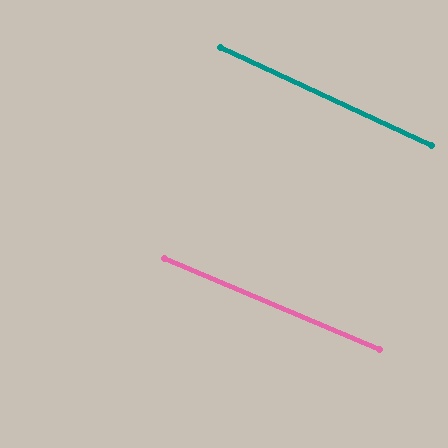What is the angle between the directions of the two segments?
Approximately 2 degrees.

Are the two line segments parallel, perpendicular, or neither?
Parallel — their directions differ by only 1.9°.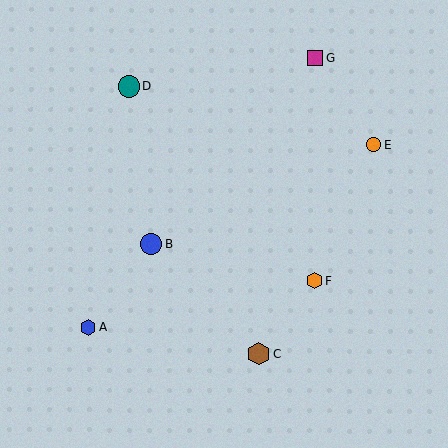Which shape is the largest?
The brown hexagon (labeled C) is the largest.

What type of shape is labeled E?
Shape E is an orange circle.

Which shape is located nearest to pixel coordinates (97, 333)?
The blue hexagon (labeled A) at (88, 328) is nearest to that location.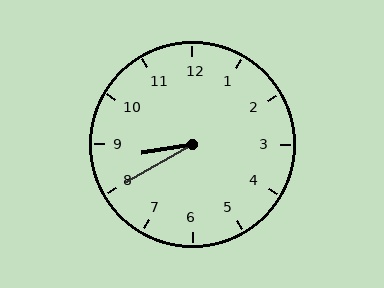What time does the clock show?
8:40.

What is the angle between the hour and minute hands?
Approximately 20 degrees.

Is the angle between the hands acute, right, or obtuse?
It is acute.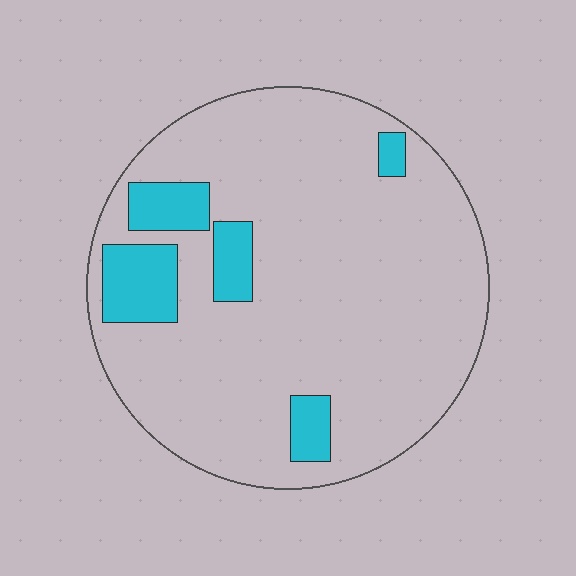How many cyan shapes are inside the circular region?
5.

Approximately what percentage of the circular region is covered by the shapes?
Approximately 15%.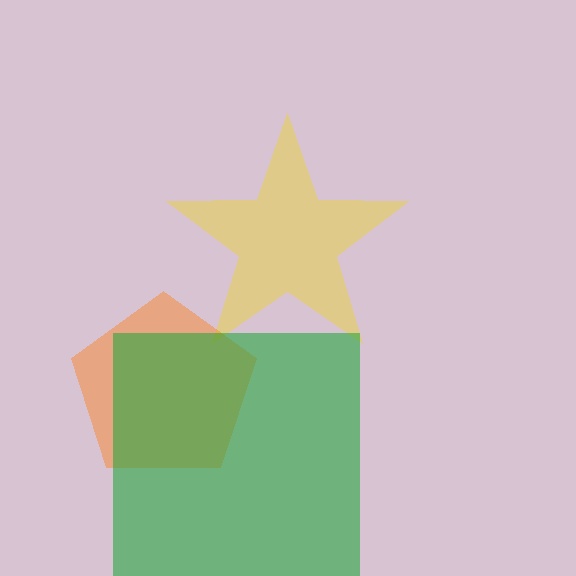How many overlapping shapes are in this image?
There are 3 overlapping shapes in the image.